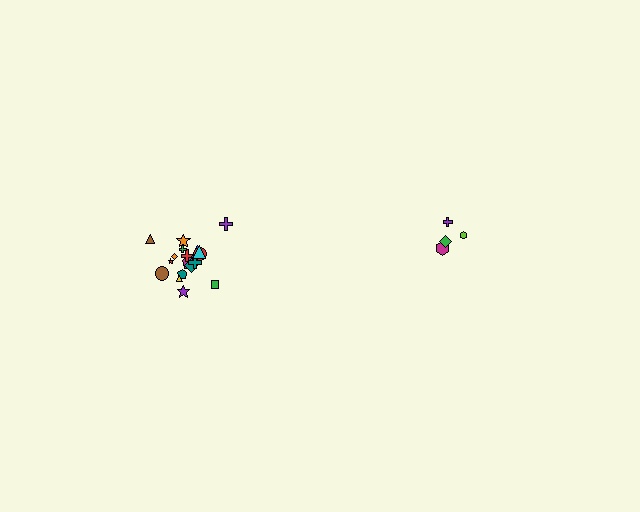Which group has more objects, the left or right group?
The left group.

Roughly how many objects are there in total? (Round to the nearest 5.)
Roughly 20 objects in total.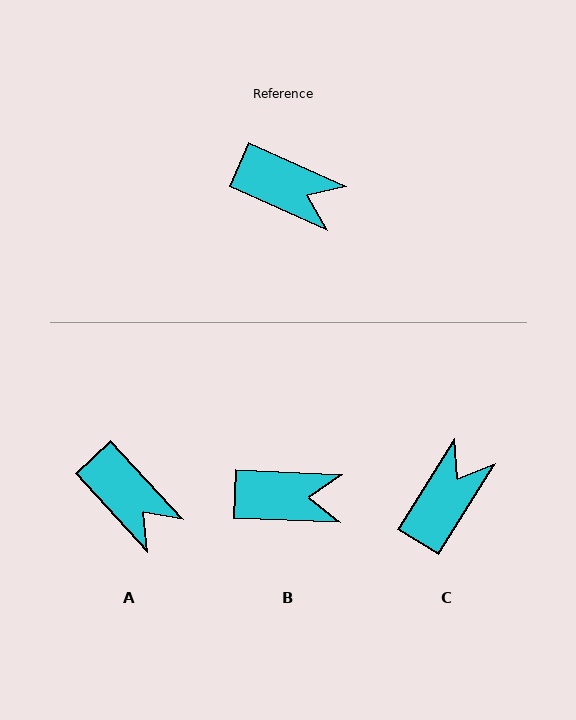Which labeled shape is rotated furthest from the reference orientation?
C, about 83 degrees away.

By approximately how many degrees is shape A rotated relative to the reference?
Approximately 23 degrees clockwise.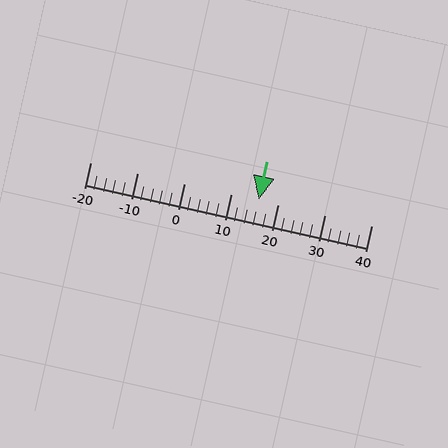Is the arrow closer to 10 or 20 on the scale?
The arrow is closer to 20.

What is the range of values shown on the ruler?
The ruler shows values from -20 to 40.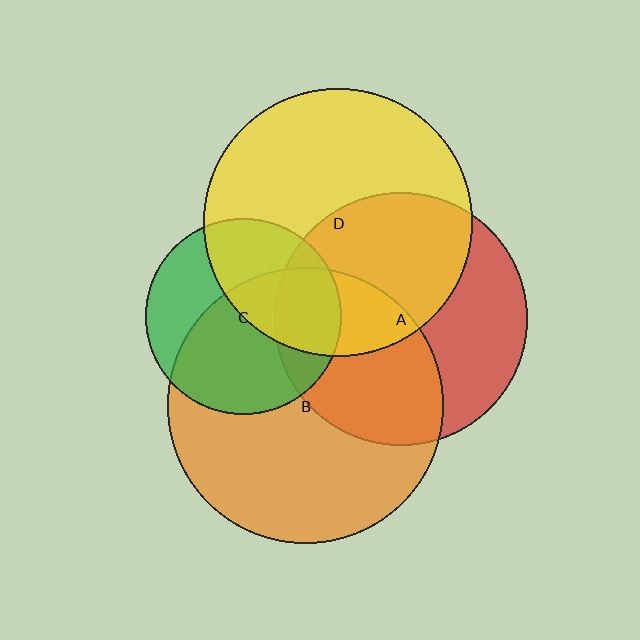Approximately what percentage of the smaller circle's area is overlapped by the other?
Approximately 45%.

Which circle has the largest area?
Circle B (orange).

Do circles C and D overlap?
Yes.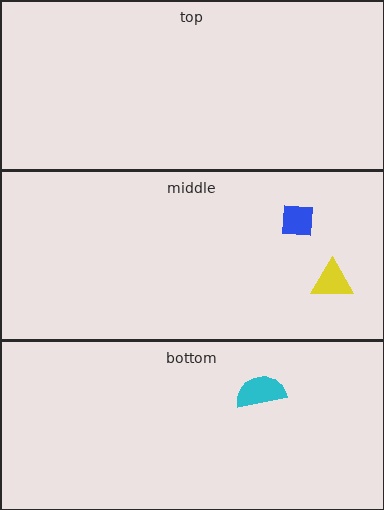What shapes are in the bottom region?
The cyan semicircle.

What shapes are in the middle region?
The yellow triangle, the blue square.